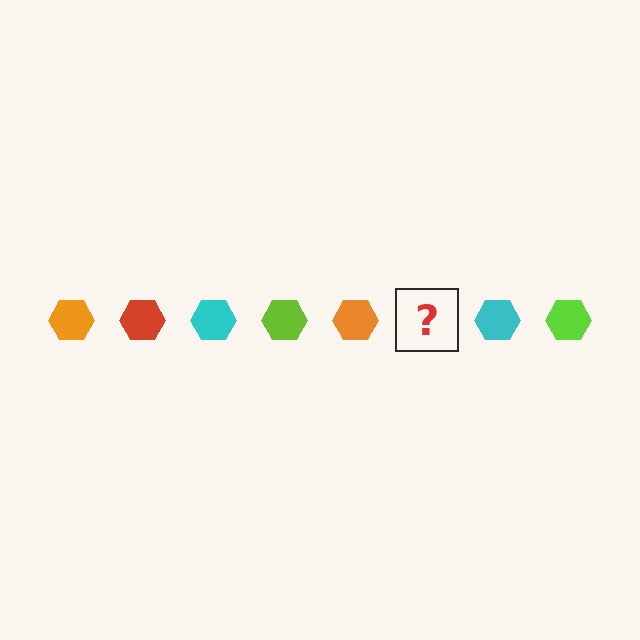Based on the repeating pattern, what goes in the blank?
The blank should be a red hexagon.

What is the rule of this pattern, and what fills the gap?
The rule is that the pattern cycles through orange, red, cyan, lime hexagons. The gap should be filled with a red hexagon.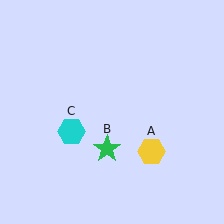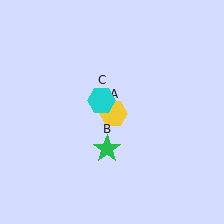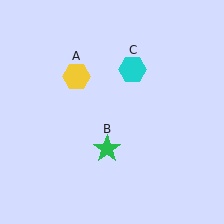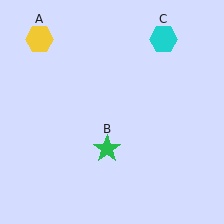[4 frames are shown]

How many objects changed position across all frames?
2 objects changed position: yellow hexagon (object A), cyan hexagon (object C).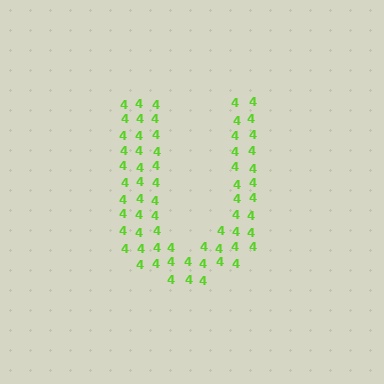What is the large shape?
The large shape is the letter U.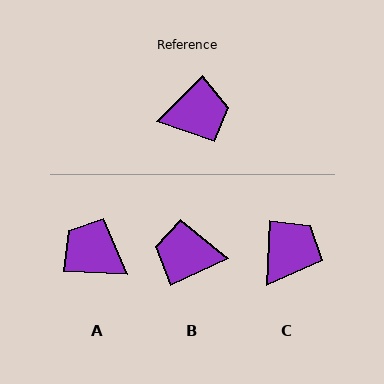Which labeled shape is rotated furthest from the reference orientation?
B, about 160 degrees away.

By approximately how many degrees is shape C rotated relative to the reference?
Approximately 43 degrees counter-clockwise.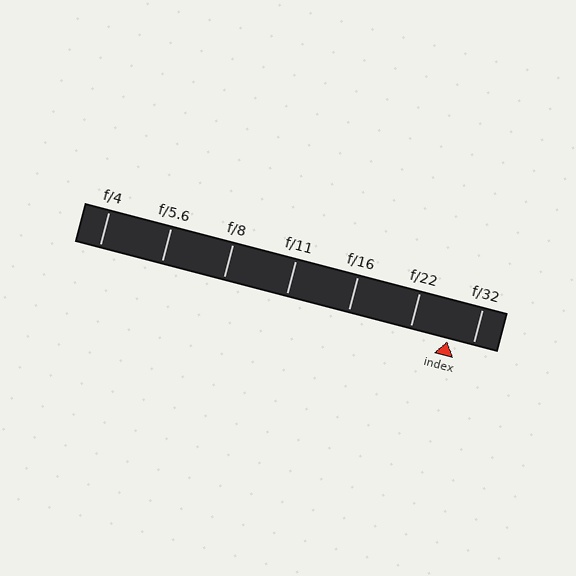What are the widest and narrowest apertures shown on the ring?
The widest aperture shown is f/4 and the narrowest is f/32.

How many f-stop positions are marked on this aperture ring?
There are 7 f-stop positions marked.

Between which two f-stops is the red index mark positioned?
The index mark is between f/22 and f/32.